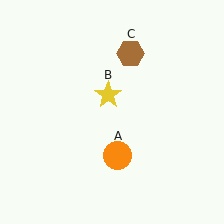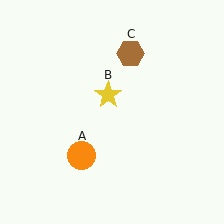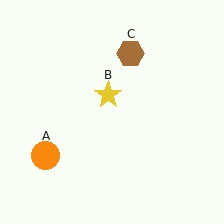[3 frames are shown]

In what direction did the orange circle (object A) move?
The orange circle (object A) moved left.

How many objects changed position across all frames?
1 object changed position: orange circle (object A).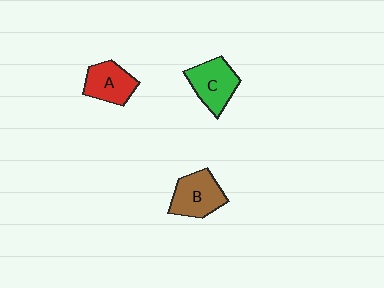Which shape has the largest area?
Shape B (brown).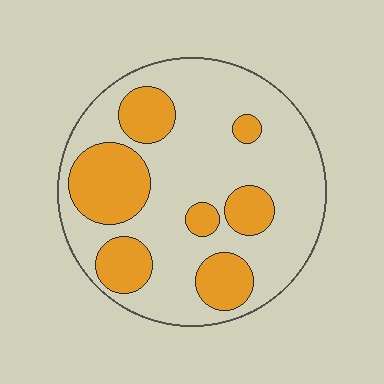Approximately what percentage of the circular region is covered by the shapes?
Approximately 30%.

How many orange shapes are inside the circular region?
7.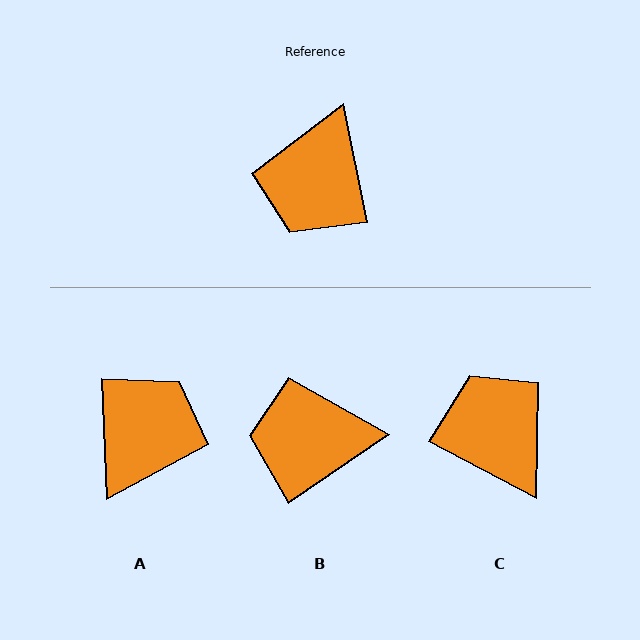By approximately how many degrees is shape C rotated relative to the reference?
Approximately 129 degrees clockwise.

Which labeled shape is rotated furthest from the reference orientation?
A, about 171 degrees away.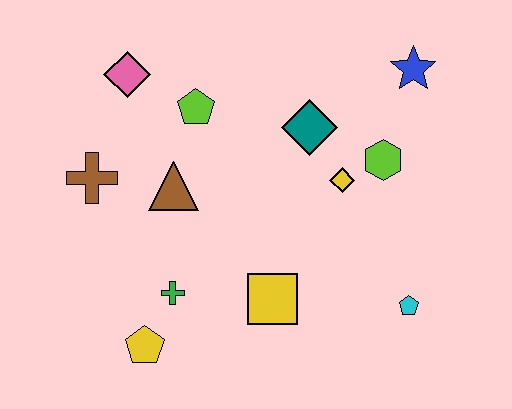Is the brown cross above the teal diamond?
No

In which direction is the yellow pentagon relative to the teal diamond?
The yellow pentagon is below the teal diamond.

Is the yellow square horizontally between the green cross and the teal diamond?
Yes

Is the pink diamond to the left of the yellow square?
Yes